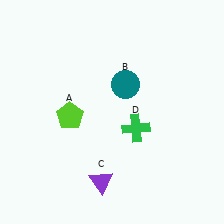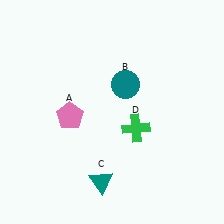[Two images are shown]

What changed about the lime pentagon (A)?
In Image 1, A is lime. In Image 2, it changed to pink.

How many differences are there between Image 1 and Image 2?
There are 2 differences between the two images.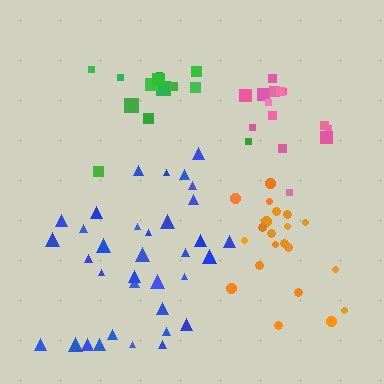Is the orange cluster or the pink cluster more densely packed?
Pink.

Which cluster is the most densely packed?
Pink.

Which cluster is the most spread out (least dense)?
Green.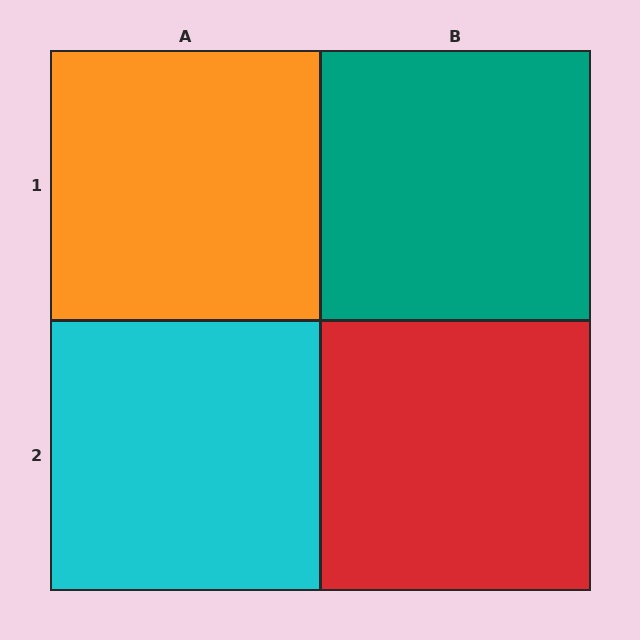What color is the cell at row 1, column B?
Teal.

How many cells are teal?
1 cell is teal.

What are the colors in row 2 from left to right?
Cyan, red.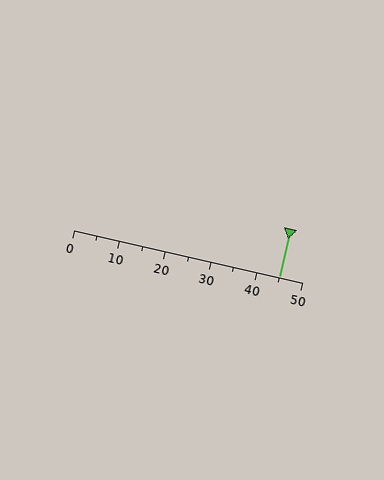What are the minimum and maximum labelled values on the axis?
The axis runs from 0 to 50.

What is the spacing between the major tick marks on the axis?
The major ticks are spaced 10 apart.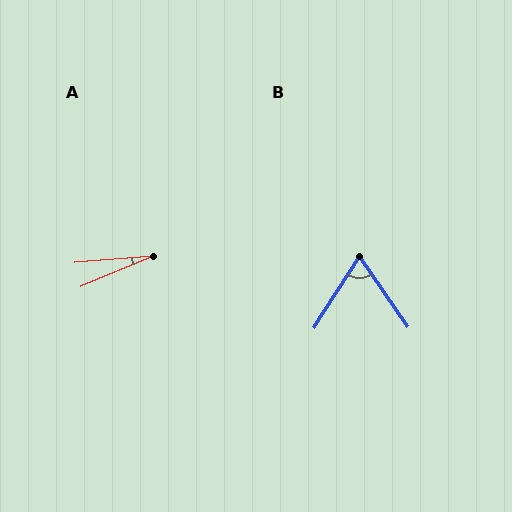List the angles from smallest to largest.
A (18°), B (67°).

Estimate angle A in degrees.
Approximately 18 degrees.